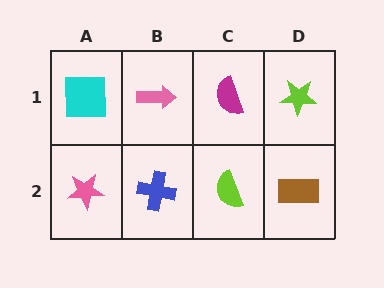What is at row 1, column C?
A magenta semicircle.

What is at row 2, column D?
A brown rectangle.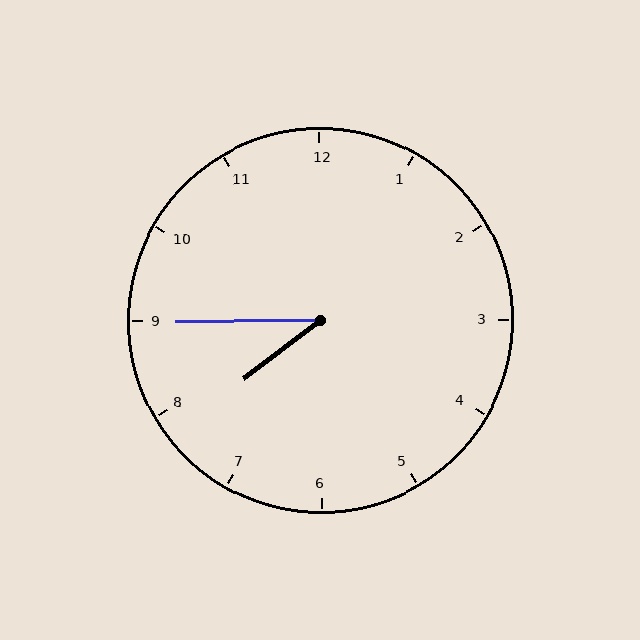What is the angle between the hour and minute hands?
Approximately 38 degrees.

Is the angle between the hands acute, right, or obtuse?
It is acute.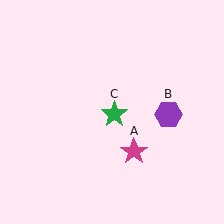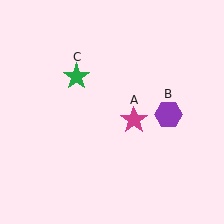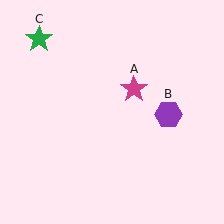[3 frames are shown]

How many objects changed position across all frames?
2 objects changed position: magenta star (object A), green star (object C).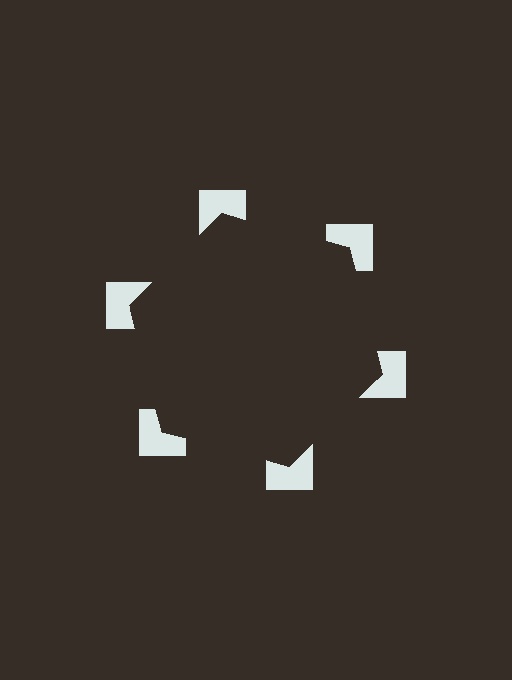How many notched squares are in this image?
There are 6 — one at each vertex of the illusory hexagon.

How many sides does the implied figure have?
6 sides.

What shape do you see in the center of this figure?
An illusory hexagon — its edges are inferred from the aligned wedge cuts in the notched squares, not physically drawn.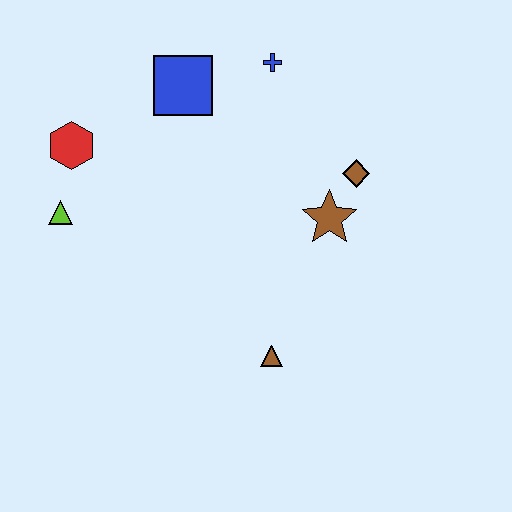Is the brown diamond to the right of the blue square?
Yes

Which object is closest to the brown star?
The brown diamond is closest to the brown star.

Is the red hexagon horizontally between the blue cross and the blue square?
No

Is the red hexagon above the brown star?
Yes